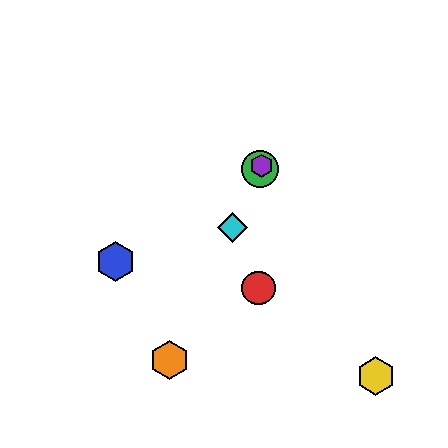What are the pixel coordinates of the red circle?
The red circle is at (259, 288).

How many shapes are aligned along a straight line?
4 shapes (the green circle, the purple hexagon, the orange hexagon, the cyan diamond) are aligned along a straight line.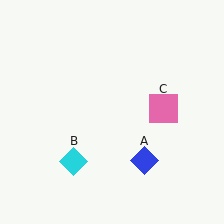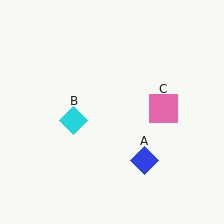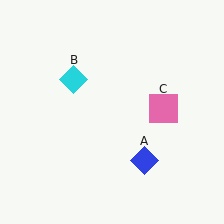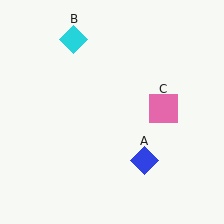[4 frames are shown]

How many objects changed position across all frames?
1 object changed position: cyan diamond (object B).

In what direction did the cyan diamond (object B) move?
The cyan diamond (object B) moved up.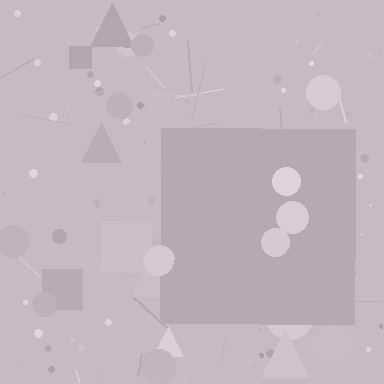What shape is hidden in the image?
A square is hidden in the image.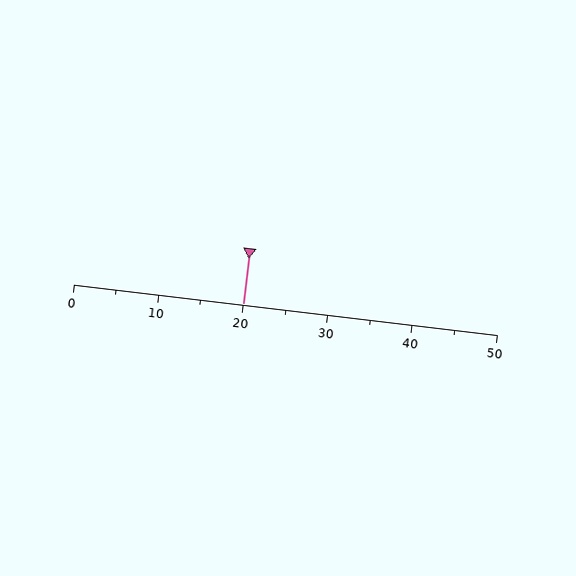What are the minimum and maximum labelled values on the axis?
The axis runs from 0 to 50.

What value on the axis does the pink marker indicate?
The marker indicates approximately 20.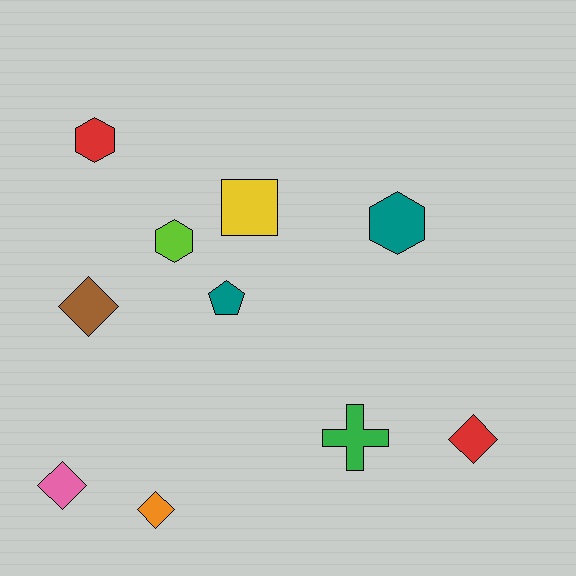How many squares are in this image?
There is 1 square.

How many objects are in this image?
There are 10 objects.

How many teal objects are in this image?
There are 2 teal objects.